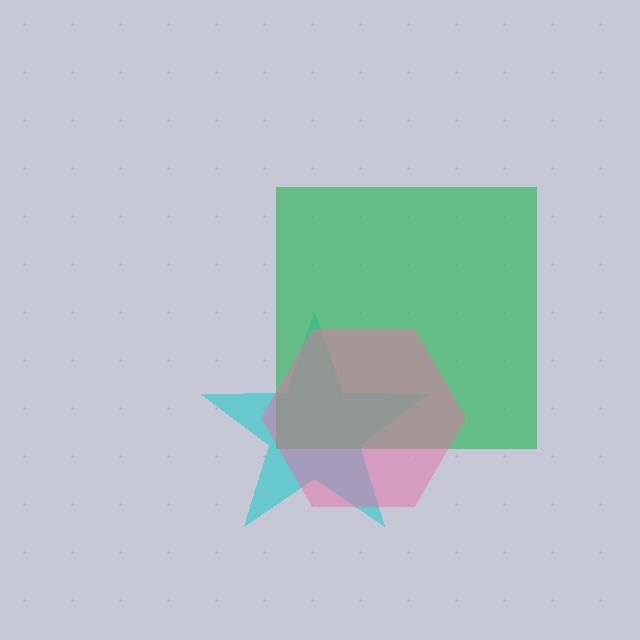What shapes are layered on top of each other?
The layered shapes are: a cyan star, a green square, a pink hexagon.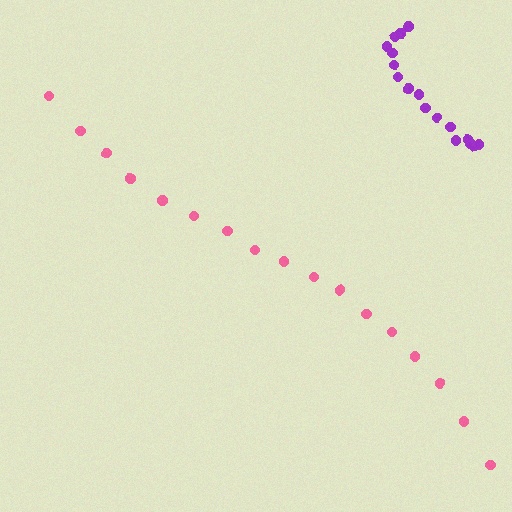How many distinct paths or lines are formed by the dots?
There are 2 distinct paths.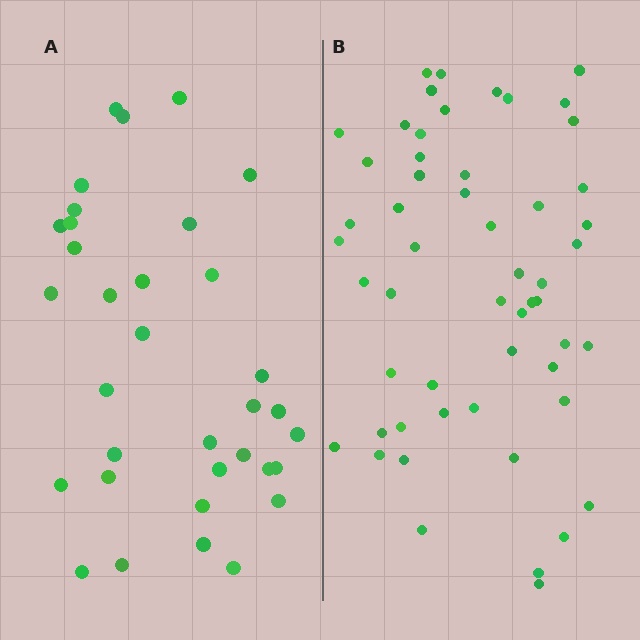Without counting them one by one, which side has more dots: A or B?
Region B (the right region) has more dots.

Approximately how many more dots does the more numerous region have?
Region B has approximately 20 more dots than region A.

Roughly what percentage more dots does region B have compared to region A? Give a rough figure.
About 60% more.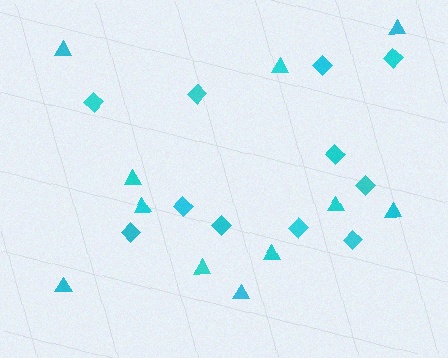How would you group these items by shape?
There are 2 groups: one group of diamonds (11) and one group of triangles (11).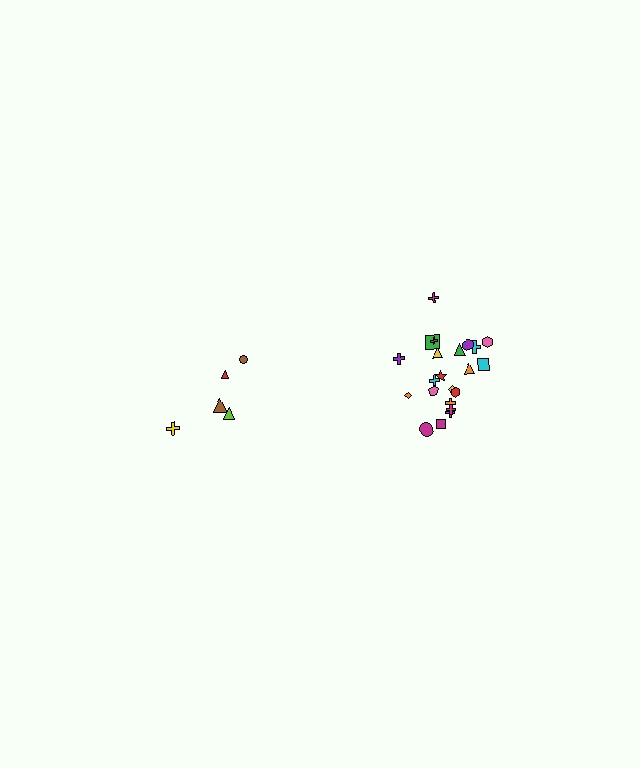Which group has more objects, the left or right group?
The right group.